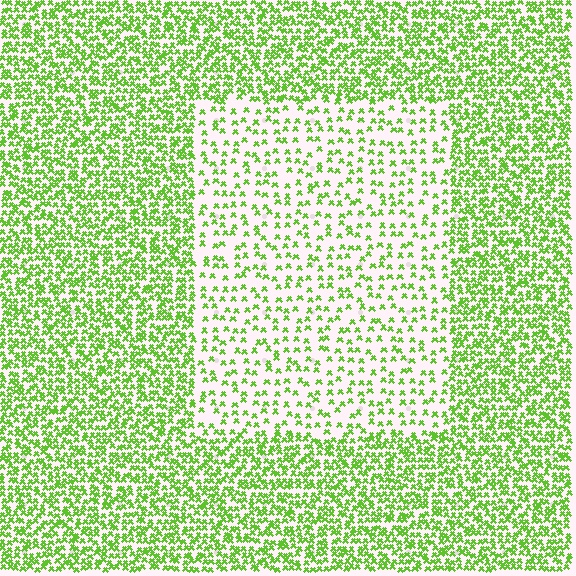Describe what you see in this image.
The image contains small lime elements arranged at two different densities. A rectangle-shaped region is visible where the elements are less densely packed than the surrounding area.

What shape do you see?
I see a rectangle.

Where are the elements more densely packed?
The elements are more densely packed outside the rectangle boundary.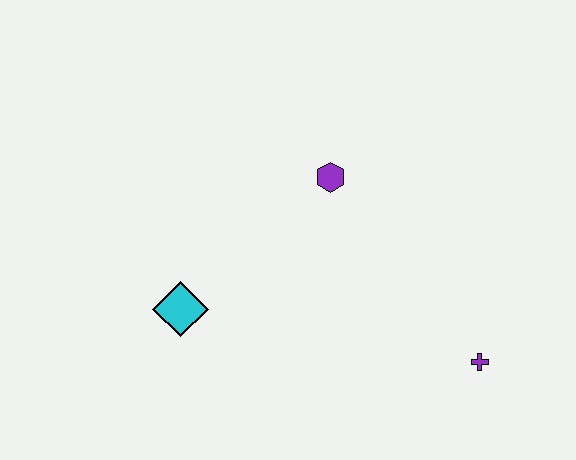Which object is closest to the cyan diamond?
The purple hexagon is closest to the cyan diamond.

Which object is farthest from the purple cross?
The cyan diamond is farthest from the purple cross.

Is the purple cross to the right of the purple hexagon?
Yes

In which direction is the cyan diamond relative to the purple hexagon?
The cyan diamond is to the left of the purple hexagon.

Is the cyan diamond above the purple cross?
Yes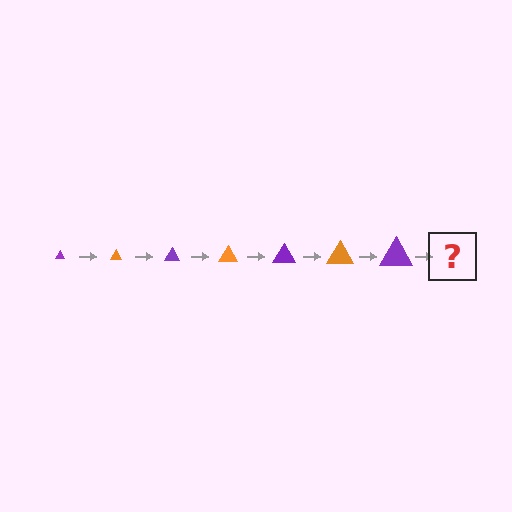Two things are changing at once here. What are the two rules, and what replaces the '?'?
The two rules are that the triangle grows larger each step and the color cycles through purple and orange. The '?' should be an orange triangle, larger than the previous one.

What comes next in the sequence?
The next element should be an orange triangle, larger than the previous one.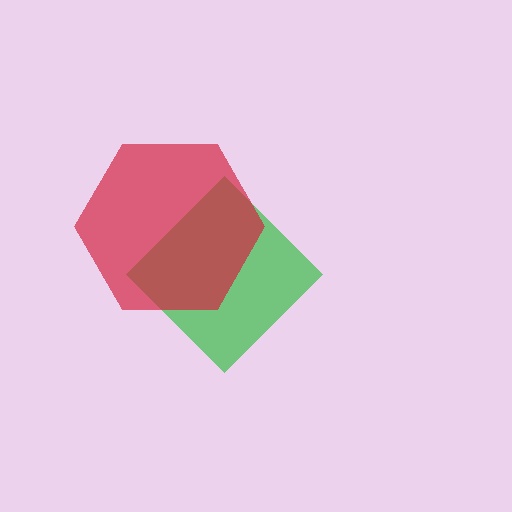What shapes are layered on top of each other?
The layered shapes are: a green diamond, a red hexagon.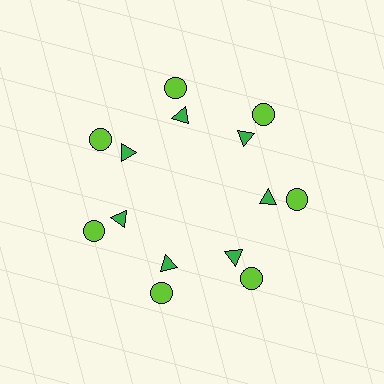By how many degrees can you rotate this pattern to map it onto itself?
The pattern maps onto itself every 51 degrees of rotation.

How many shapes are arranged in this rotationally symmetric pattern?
There are 14 shapes, arranged in 7 groups of 2.